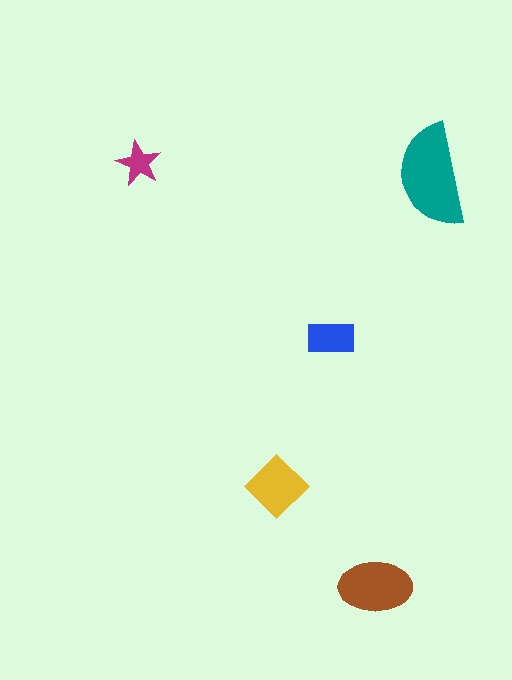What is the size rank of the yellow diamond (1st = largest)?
3rd.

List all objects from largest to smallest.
The teal semicircle, the brown ellipse, the yellow diamond, the blue rectangle, the magenta star.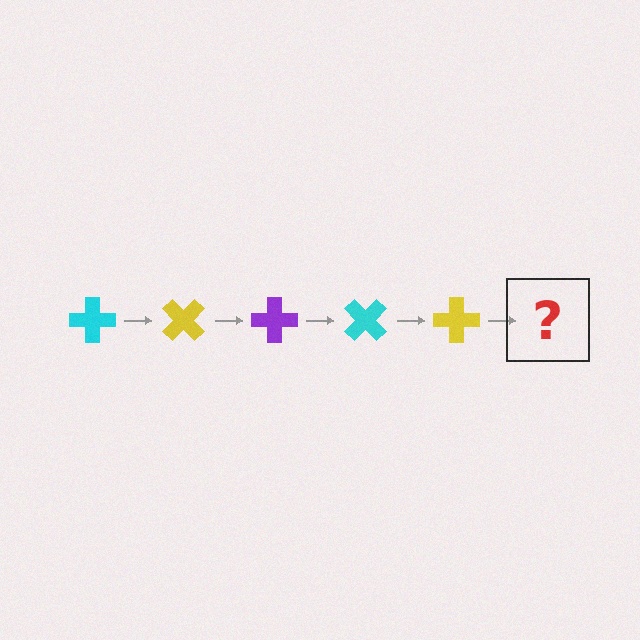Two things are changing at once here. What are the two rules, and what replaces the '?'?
The two rules are that it rotates 45 degrees each step and the color cycles through cyan, yellow, and purple. The '?' should be a purple cross, rotated 225 degrees from the start.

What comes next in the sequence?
The next element should be a purple cross, rotated 225 degrees from the start.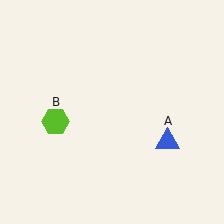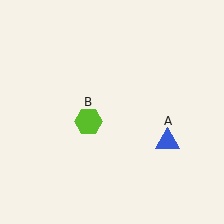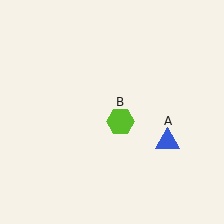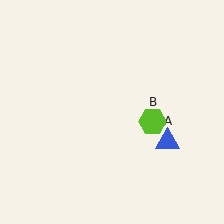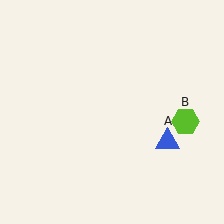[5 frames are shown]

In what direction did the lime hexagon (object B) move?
The lime hexagon (object B) moved right.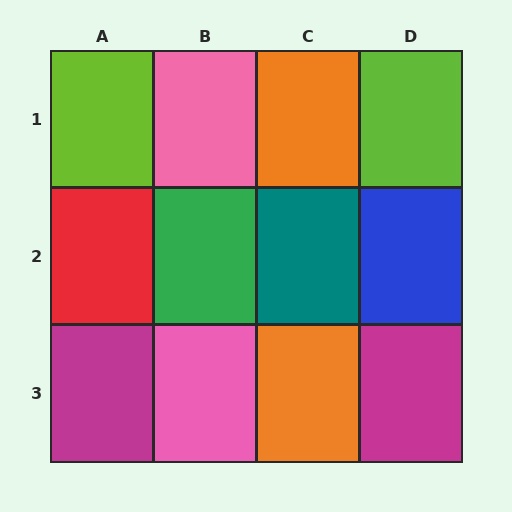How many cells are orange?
2 cells are orange.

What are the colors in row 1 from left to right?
Lime, pink, orange, lime.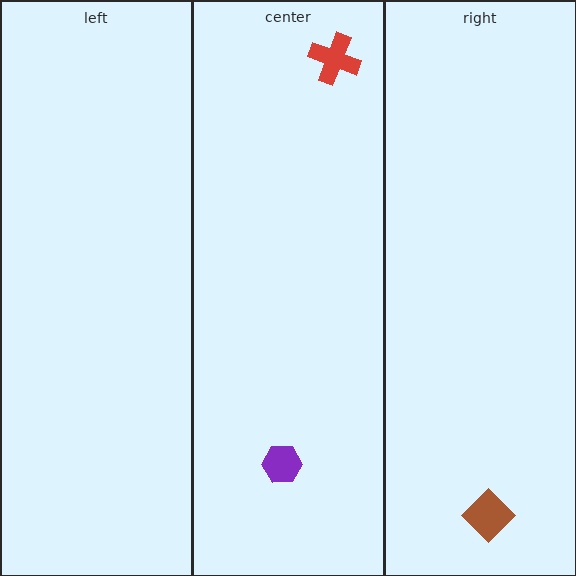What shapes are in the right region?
The brown diamond.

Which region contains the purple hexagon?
The center region.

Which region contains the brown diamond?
The right region.